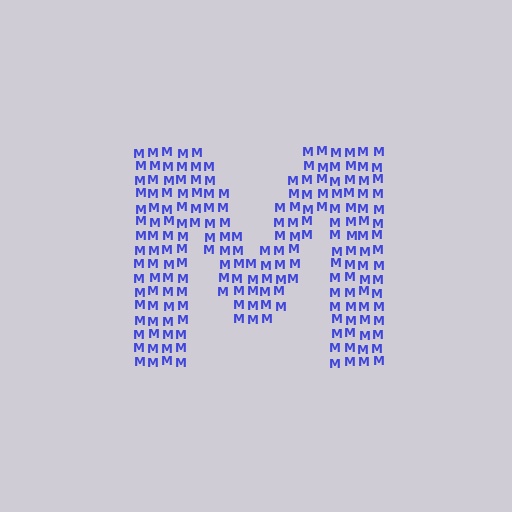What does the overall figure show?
The overall figure shows the letter M.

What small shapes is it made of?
It is made of small letter M's.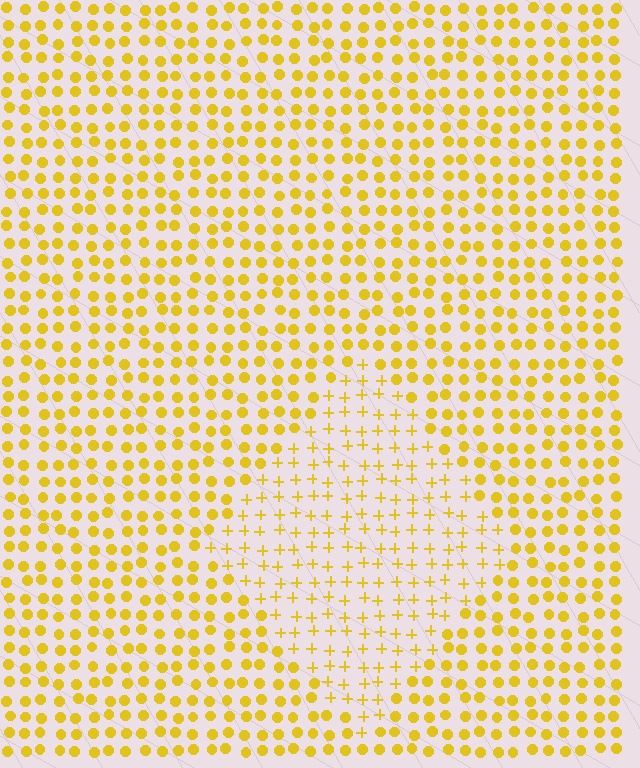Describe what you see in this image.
The image is filled with small yellow elements arranged in a uniform grid. A diamond-shaped region contains plus signs, while the surrounding area contains circles. The boundary is defined purely by the change in element shape.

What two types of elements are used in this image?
The image uses plus signs inside the diamond region and circles outside it.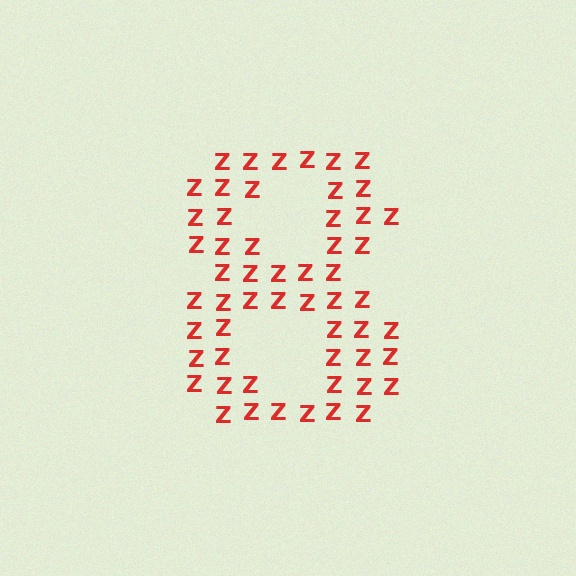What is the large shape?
The large shape is the digit 8.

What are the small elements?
The small elements are letter Z's.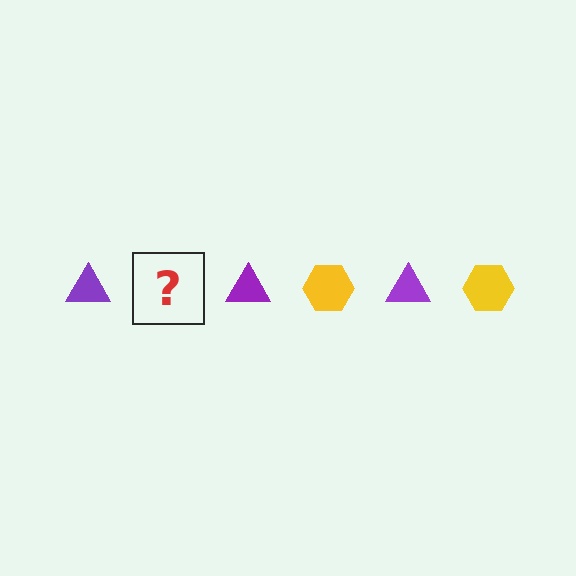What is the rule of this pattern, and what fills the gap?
The rule is that the pattern alternates between purple triangle and yellow hexagon. The gap should be filled with a yellow hexagon.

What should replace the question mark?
The question mark should be replaced with a yellow hexagon.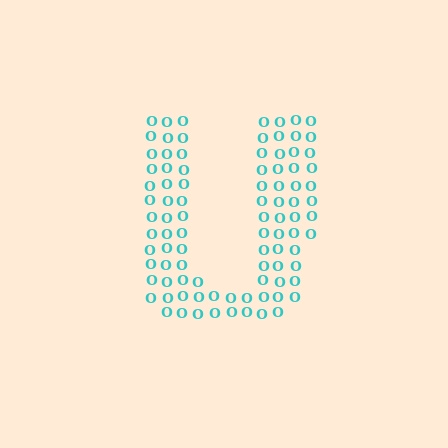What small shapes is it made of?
It is made of small letter O's.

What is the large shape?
The large shape is the letter U.